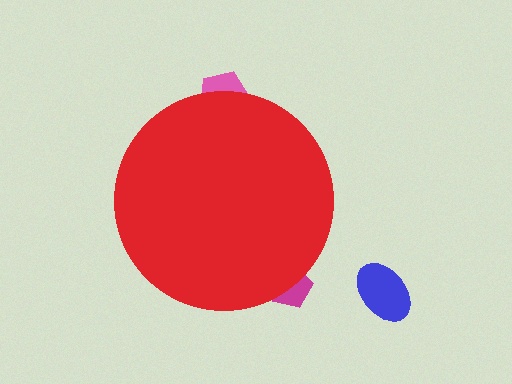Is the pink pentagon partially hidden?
Yes, the pink pentagon is partially hidden behind the red circle.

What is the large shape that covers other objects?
A red circle.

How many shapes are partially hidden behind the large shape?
2 shapes are partially hidden.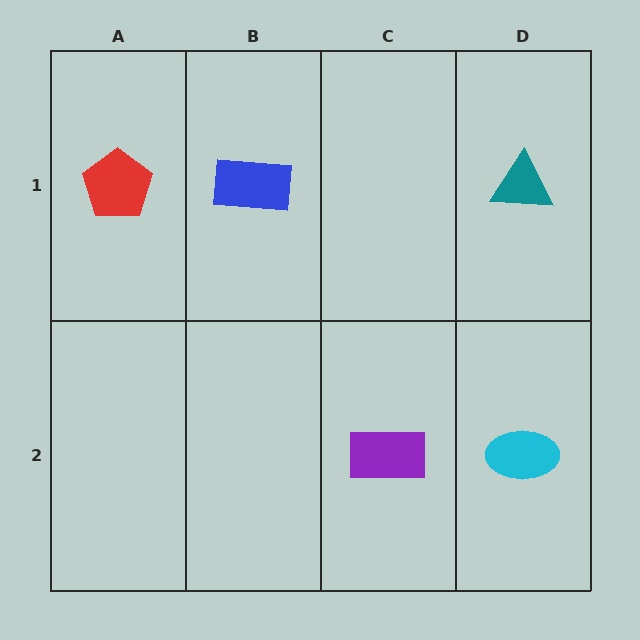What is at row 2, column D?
A cyan ellipse.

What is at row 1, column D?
A teal triangle.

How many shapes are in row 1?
3 shapes.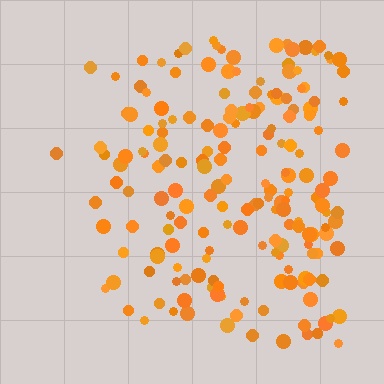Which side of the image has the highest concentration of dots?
The right.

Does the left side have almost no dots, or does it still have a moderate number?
Still a moderate number, just noticeably fewer than the right.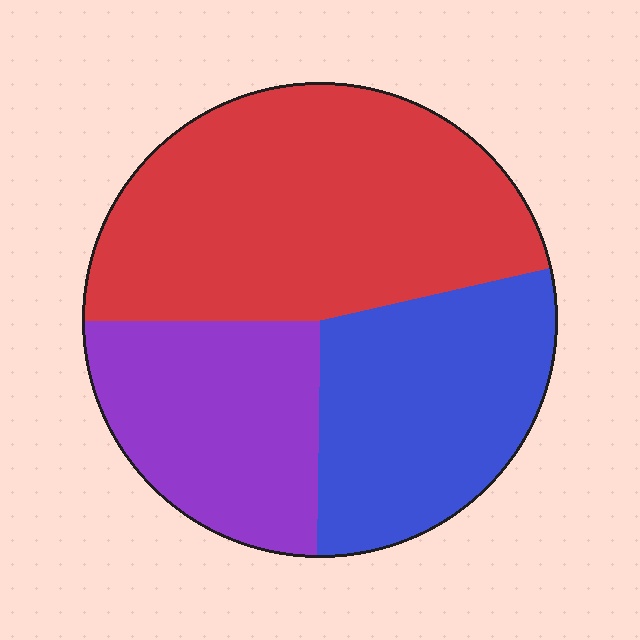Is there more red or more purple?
Red.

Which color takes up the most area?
Red, at roughly 45%.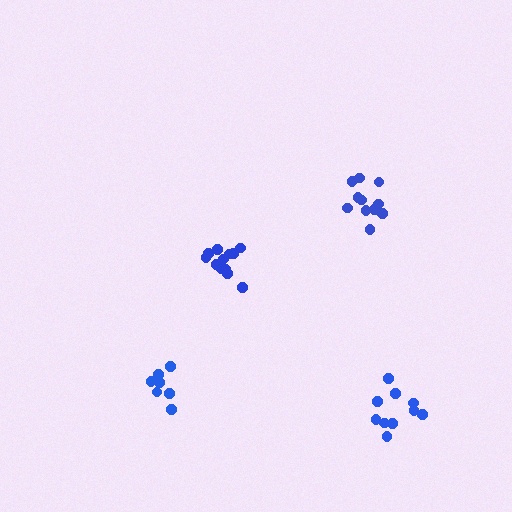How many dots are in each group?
Group 1: 7 dots, Group 2: 11 dots, Group 3: 12 dots, Group 4: 10 dots (40 total).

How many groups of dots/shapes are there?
There are 4 groups.